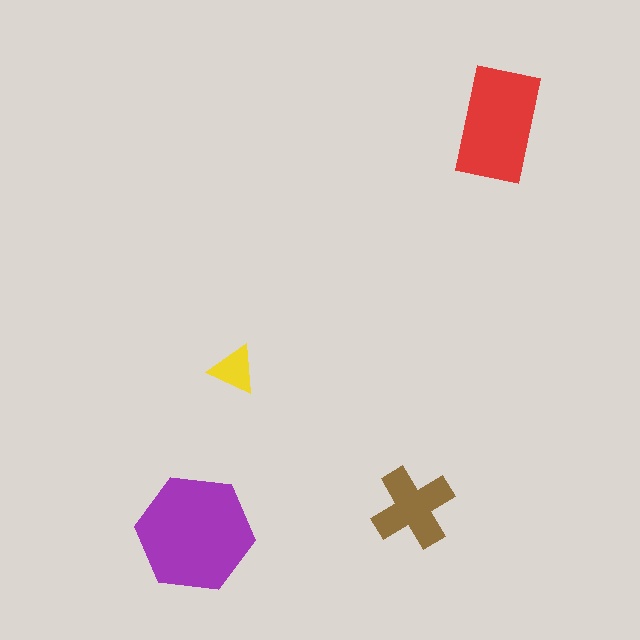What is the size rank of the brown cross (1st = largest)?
3rd.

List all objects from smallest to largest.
The yellow triangle, the brown cross, the red rectangle, the purple hexagon.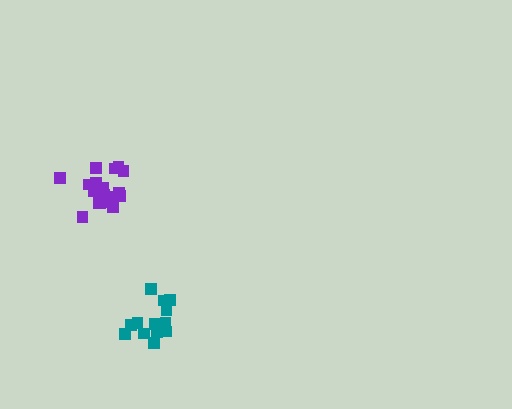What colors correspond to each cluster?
The clusters are colored: teal, purple.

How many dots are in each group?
Group 1: 14 dots, Group 2: 20 dots (34 total).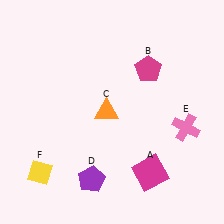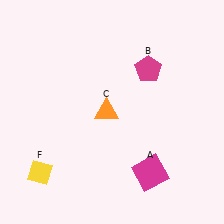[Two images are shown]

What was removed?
The pink cross (E), the purple pentagon (D) were removed in Image 2.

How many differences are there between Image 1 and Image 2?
There are 2 differences between the two images.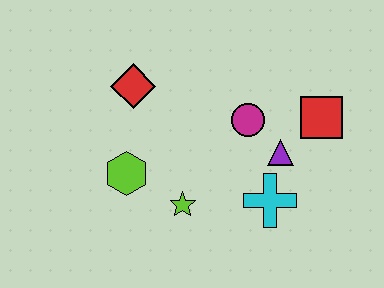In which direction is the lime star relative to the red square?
The lime star is to the left of the red square.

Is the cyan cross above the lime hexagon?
No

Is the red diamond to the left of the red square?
Yes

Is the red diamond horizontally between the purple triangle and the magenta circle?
No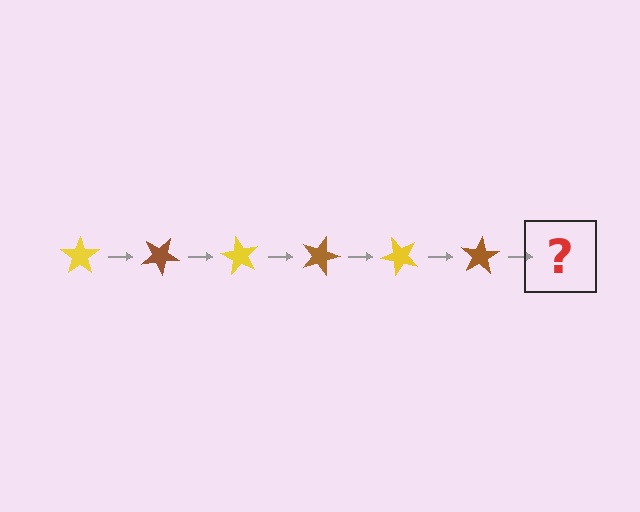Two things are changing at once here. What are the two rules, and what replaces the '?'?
The two rules are that it rotates 30 degrees each step and the color cycles through yellow and brown. The '?' should be a yellow star, rotated 180 degrees from the start.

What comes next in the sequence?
The next element should be a yellow star, rotated 180 degrees from the start.